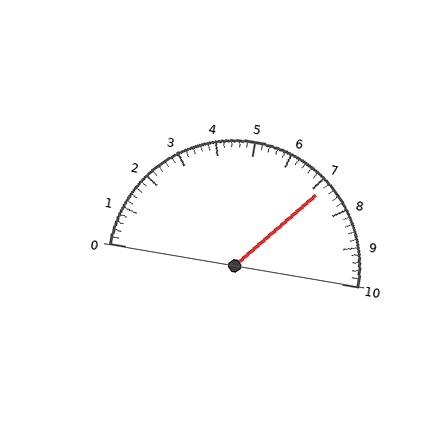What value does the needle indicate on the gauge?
The needle indicates approximately 7.2.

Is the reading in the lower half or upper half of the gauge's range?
The reading is in the upper half of the range (0 to 10).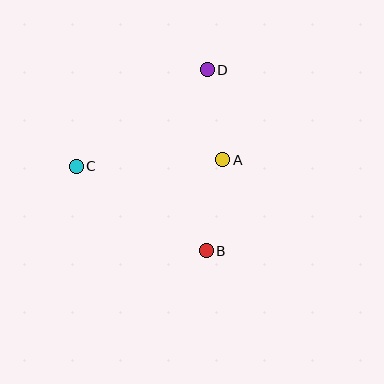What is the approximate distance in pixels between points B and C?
The distance between B and C is approximately 155 pixels.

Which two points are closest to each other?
Points A and D are closest to each other.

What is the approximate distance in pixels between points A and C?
The distance between A and C is approximately 147 pixels.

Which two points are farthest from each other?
Points B and D are farthest from each other.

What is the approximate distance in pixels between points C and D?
The distance between C and D is approximately 163 pixels.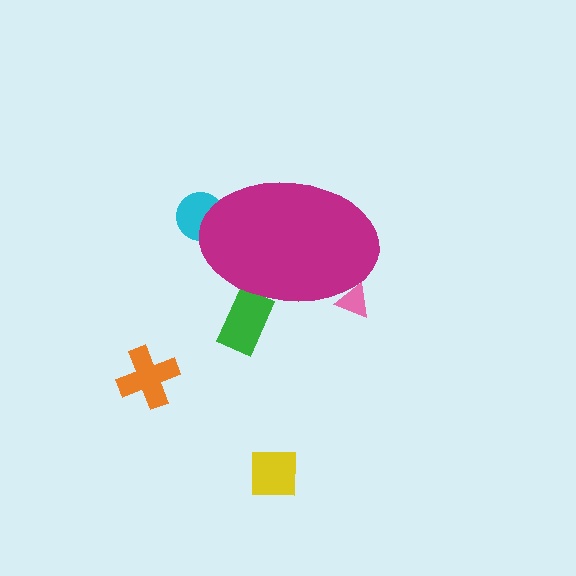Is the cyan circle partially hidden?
Yes, the cyan circle is partially hidden behind the magenta ellipse.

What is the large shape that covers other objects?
A magenta ellipse.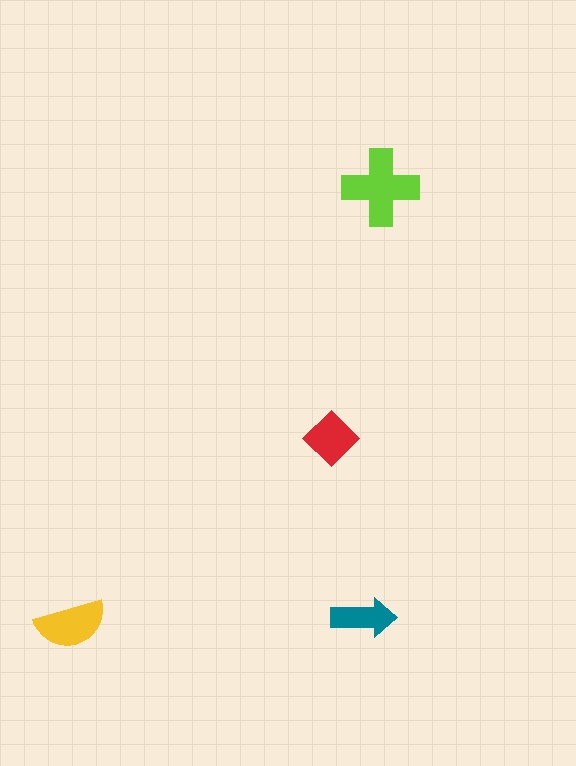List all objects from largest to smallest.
The lime cross, the yellow semicircle, the red diamond, the teal arrow.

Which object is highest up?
The lime cross is topmost.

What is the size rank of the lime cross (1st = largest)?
1st.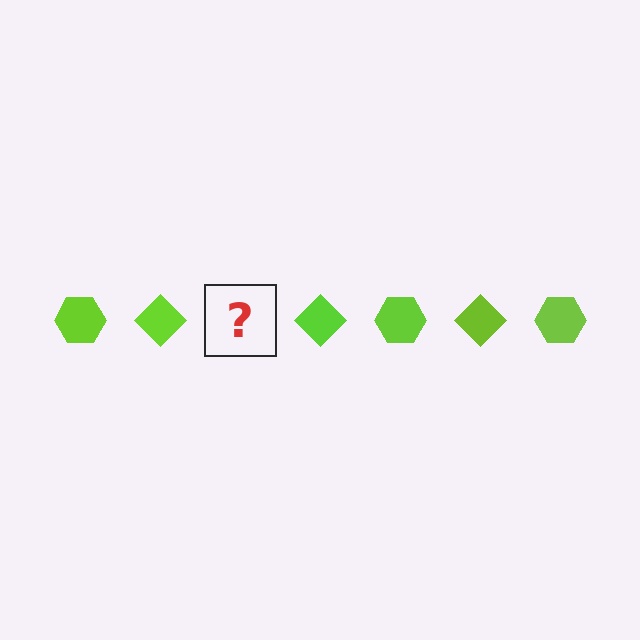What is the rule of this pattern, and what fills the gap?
The rule is that the pattern cycles through hexagon, diamond shapes in lime. The gap should be filled with a lime hexagon.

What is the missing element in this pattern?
The missing element is a lime hexagon.